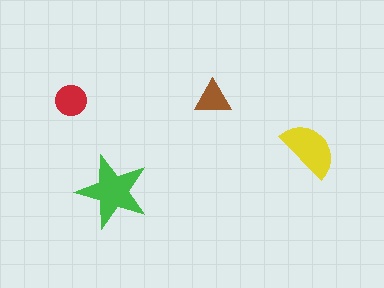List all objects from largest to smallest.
The green star, the yellow semicircle, the red circle, the brown triangle.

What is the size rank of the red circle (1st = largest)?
3rd.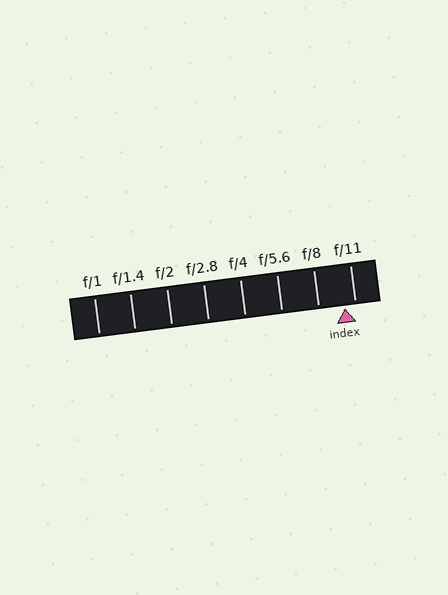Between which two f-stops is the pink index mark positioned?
The index mark is between f/8 and f/11.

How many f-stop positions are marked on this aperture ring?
There are 8 f-stop positions marked.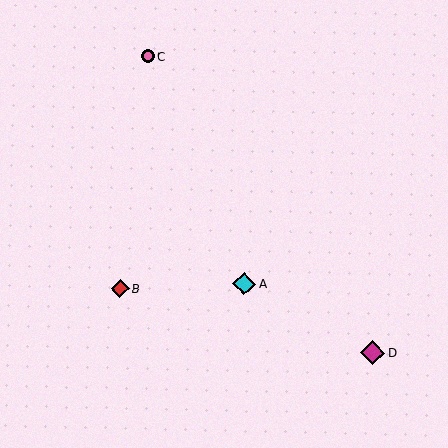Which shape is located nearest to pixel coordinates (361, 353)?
The magenta diamond (labeled D) at (373, 353) is nearest to that location.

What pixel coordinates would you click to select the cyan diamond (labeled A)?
Click at (244, 284) to select the cyan diamond A.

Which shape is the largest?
The magenta diamond (labeled D) is the largest.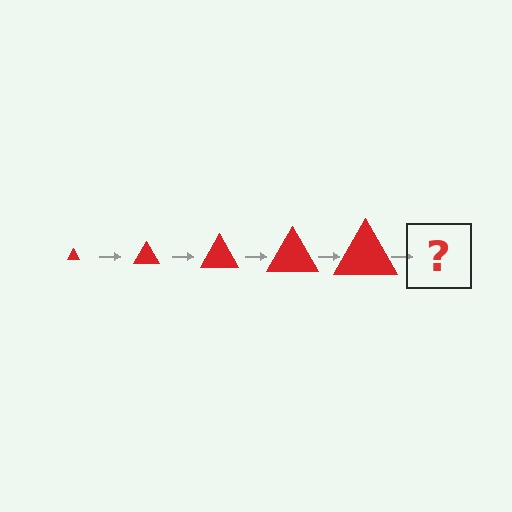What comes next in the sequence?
The next element should be a red triangle, larger than the previous one.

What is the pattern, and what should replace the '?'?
The pattern is that the triangle gets progressively larger each step. The '?' should be a red triangle, larger than the previous one.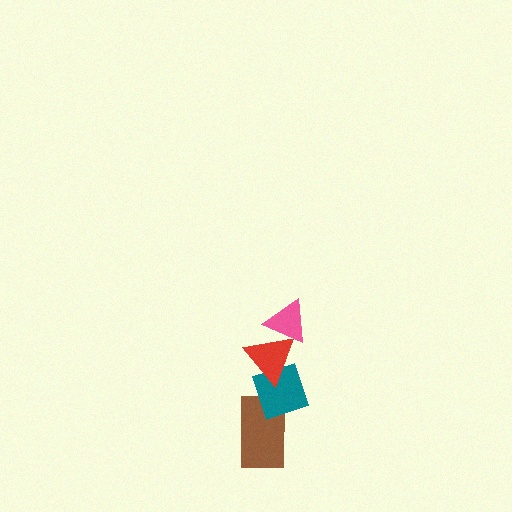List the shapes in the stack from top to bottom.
From top to bottom: the pink triangle, the red triangle, the teal diamond, the brown rectangle.